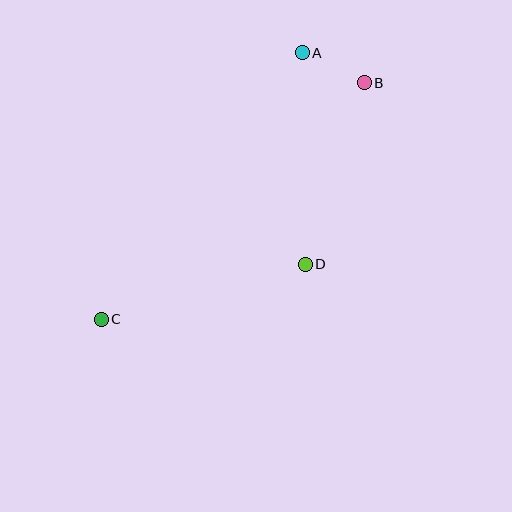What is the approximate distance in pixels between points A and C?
The distance between A and C is approximately 334 pixels.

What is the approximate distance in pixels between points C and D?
The distance between C and D is approximately 211 pixels.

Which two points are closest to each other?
Points A and B are closest to each other.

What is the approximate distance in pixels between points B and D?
The distance between B and D is approximately 191 pixels.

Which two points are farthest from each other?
Points B and C are farthest from each other.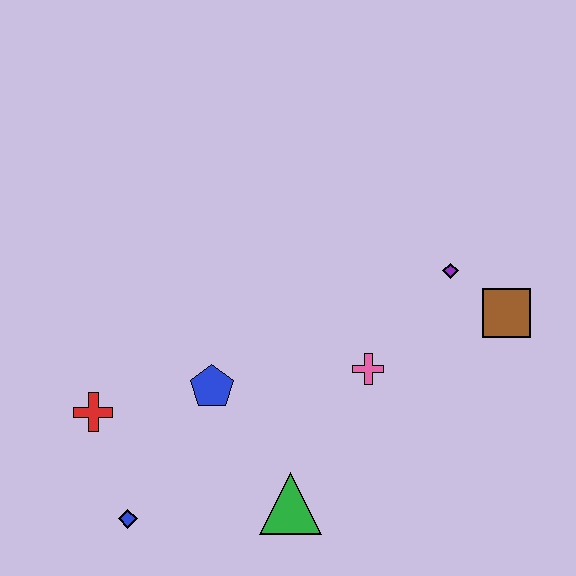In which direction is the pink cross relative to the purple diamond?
The pink cross is below the purple diamond.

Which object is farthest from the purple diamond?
The blue diamond is farthest from the purple diamond.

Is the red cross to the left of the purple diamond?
Yes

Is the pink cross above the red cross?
Yes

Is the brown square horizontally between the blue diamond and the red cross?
No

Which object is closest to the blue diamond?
The red cross is closest to the blue diamond.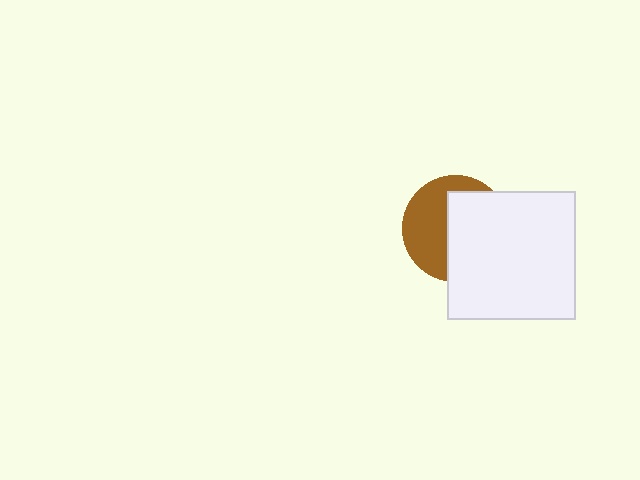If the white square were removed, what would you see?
You would see the complete brown circle.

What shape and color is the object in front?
The object in front is a white square.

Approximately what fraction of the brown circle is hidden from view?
Roughly 53% of the brown circle is hidden behind the white square.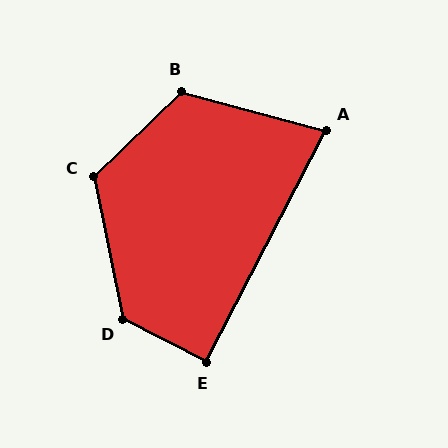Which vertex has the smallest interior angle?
A, at approximately 77 degrees.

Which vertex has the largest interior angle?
D, at approximately 129 degrees.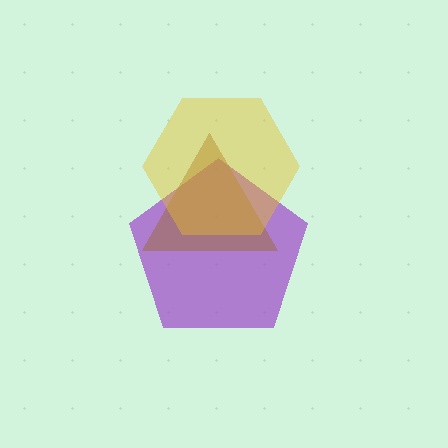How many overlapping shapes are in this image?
There are 3 overlapping shapes in the image.